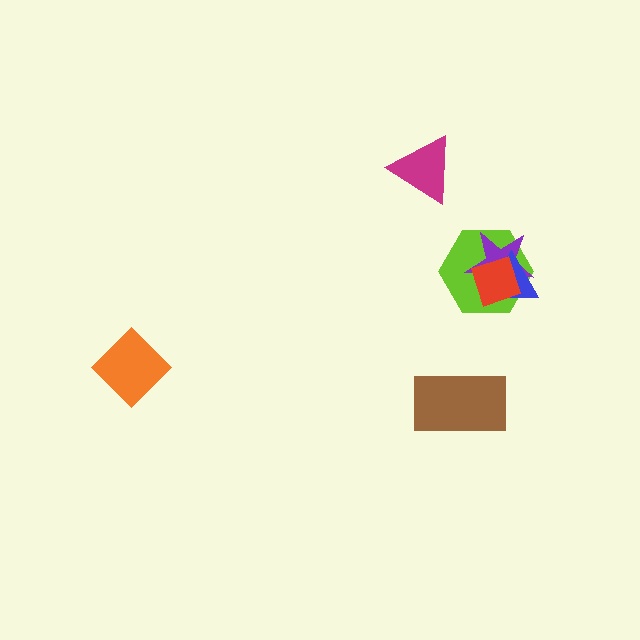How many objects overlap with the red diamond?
3 objects overlap with the red diamond.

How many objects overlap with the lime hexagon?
3 objects overlap with the lime hexagon.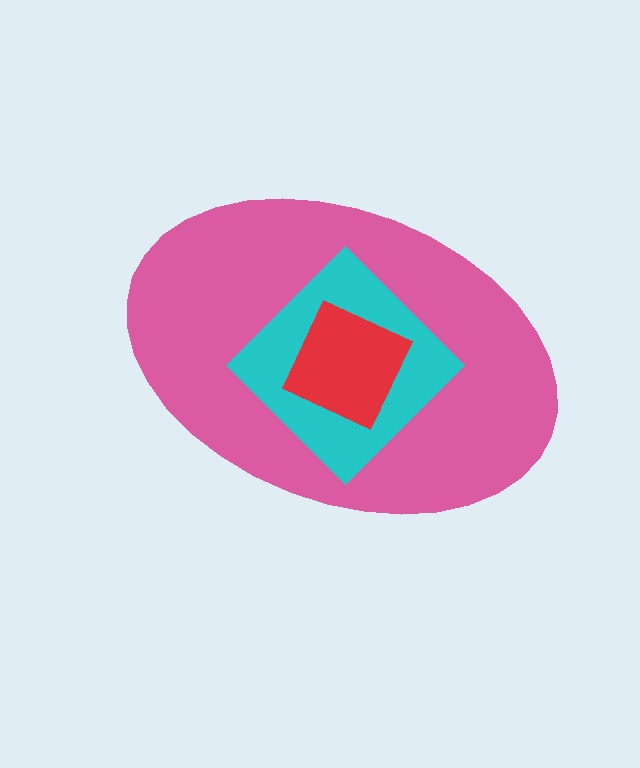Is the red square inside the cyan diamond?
Yes.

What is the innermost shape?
The red square.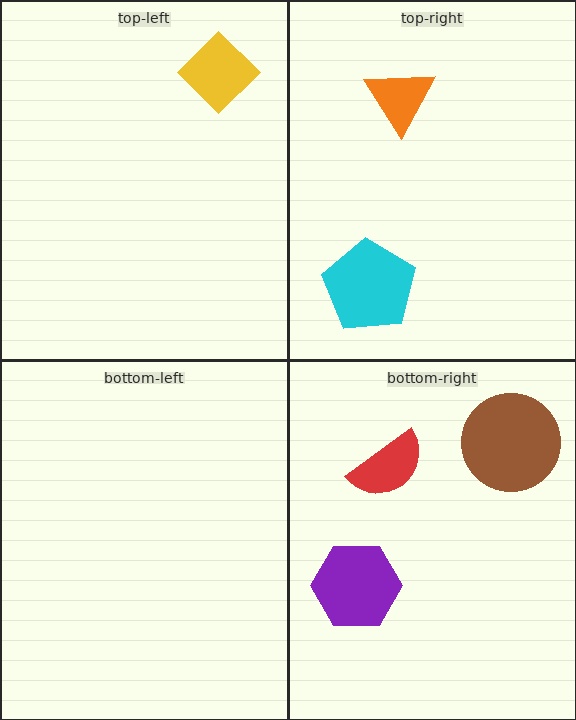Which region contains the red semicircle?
The bottom-right region.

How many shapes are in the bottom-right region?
3.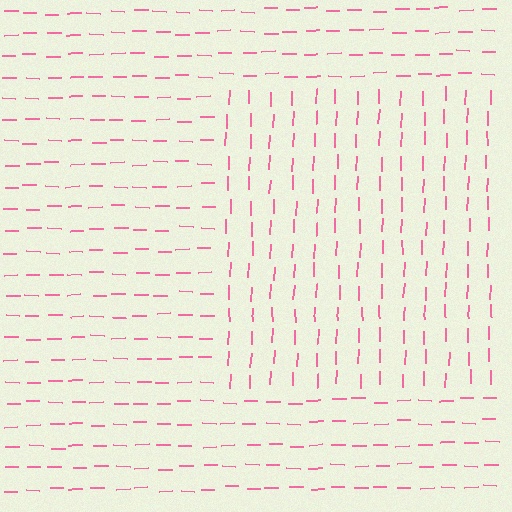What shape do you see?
I see a rectangle.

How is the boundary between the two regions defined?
The boundary is defined purely by a change in line orientation (approximately 88 degrees difference). All lines are the same color and thickness.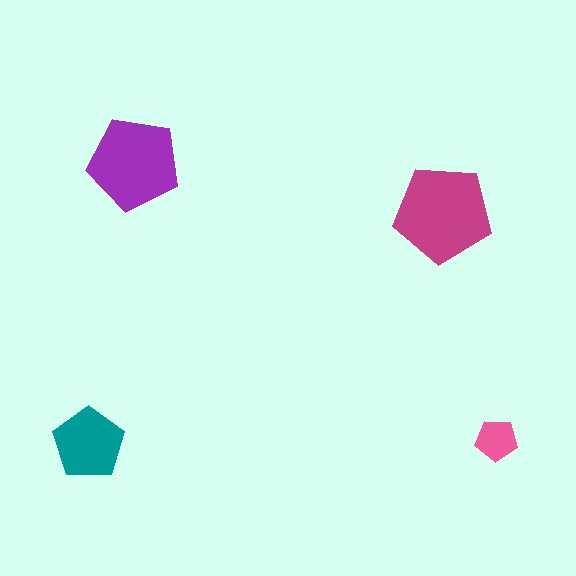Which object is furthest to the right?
The pink pentagon is rightmost.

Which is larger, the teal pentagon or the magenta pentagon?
The magenta one.